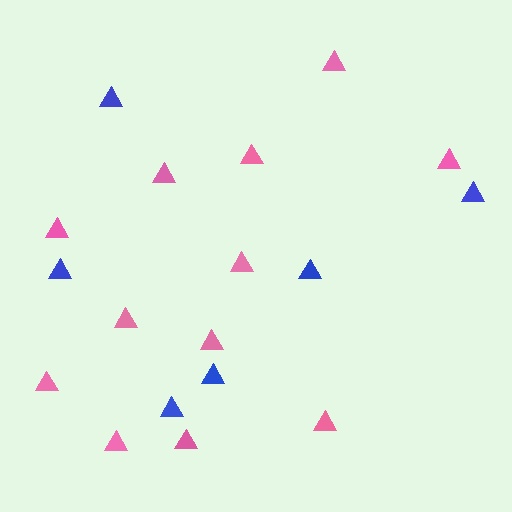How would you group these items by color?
There are 2 groups: one group of pink triangles (12) and one group of blue triangles (6).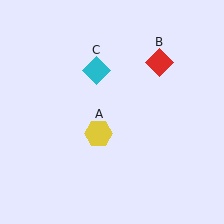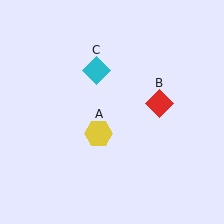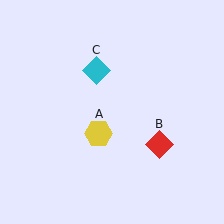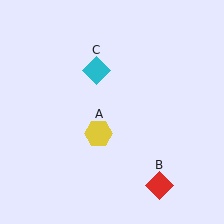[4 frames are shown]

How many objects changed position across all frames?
1 object changed position: red diamond (object B).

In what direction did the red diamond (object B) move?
The red diamond (object B) moved down.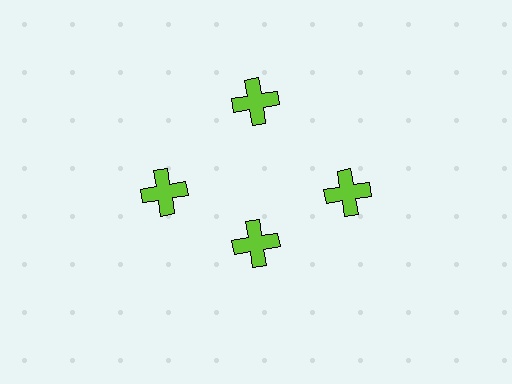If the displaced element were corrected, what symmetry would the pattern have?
It would have 4-fold rotational symmetry — the pattern would map onto itself every 90 degrees.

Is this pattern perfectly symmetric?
No. The 4 lime crosses are arranged in a ring, but one element near the 6 o'clock position is pulled inward toward the center, breaking the 4-fold rotational symmetry.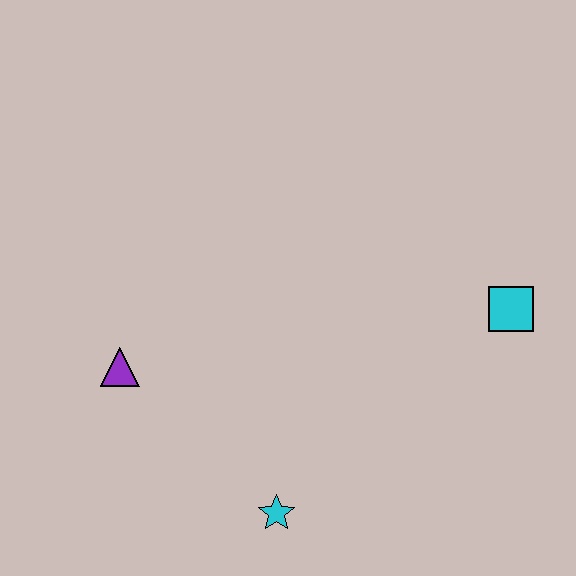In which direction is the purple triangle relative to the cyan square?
The purple triangle is to the left of the cyan square.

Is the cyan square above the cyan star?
Yes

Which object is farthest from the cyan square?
The purple triangle is farthest from the cyan square.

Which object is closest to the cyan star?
The purple triangle is closest to the cyan star.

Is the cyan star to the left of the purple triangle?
No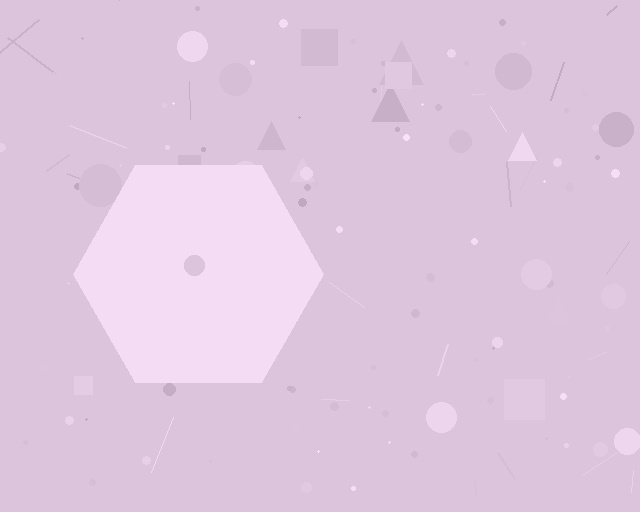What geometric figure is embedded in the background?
A hexagon is embedded in the background.